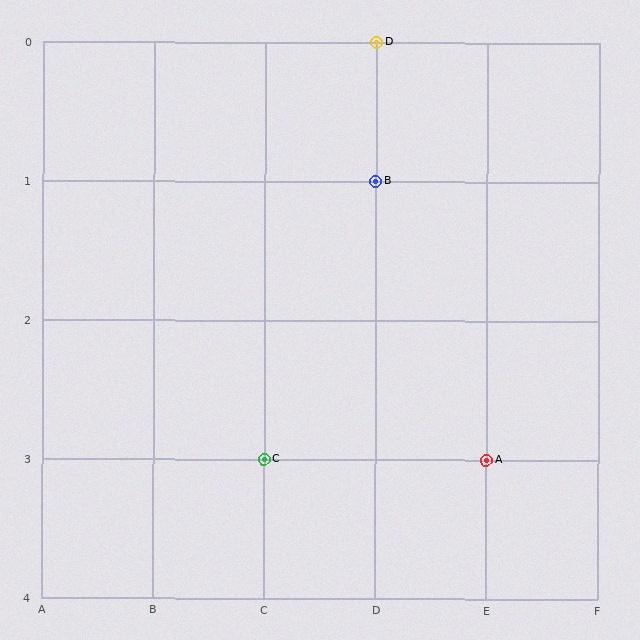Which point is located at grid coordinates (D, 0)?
Point D is at (D, 0).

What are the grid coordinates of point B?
Point B is at grid coordinates (D, 1).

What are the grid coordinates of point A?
Point A is at grid coordinates (E, 3).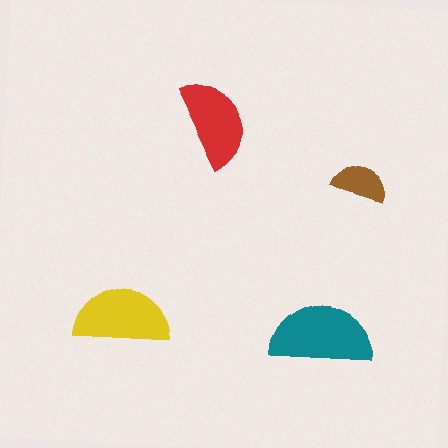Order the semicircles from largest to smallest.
the teal one, the yellow one, the red one, the brown one.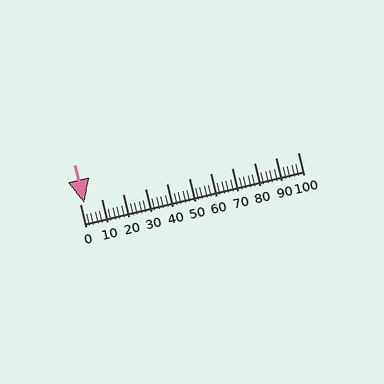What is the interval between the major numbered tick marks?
The major tick marks are spaced 10 units apart.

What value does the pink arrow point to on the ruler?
The pink arrow points to approximately 2.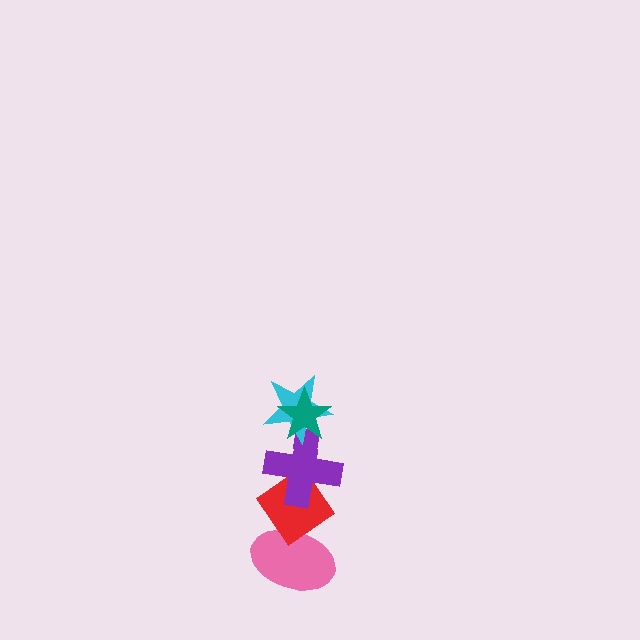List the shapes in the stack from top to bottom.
From top to bottom: the teal star, the cyan star, the purple cross, the red diamond, the pink ellipse.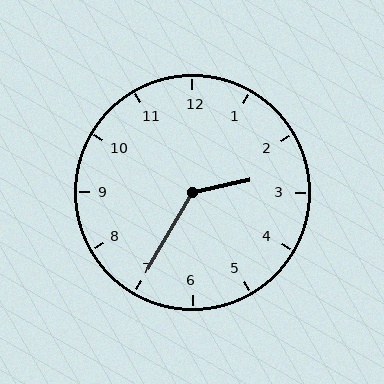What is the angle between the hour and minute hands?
Approximately 132 degrees.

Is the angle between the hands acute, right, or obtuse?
It is obtuse.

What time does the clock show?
2:35.